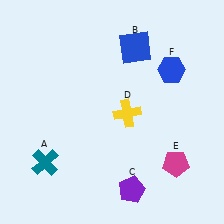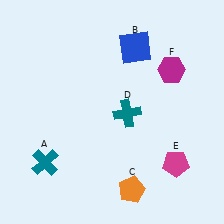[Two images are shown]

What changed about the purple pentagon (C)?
In Image 1, C is purple. In Image 2, it changed to orange.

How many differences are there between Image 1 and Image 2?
There are 3 differences between the two images.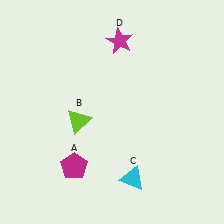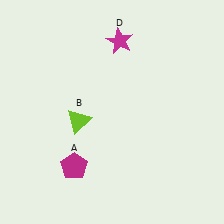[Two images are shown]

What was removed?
The cyan triangle (C) was removed in Image 2.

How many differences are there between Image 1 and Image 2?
There is 1 difference between the two images.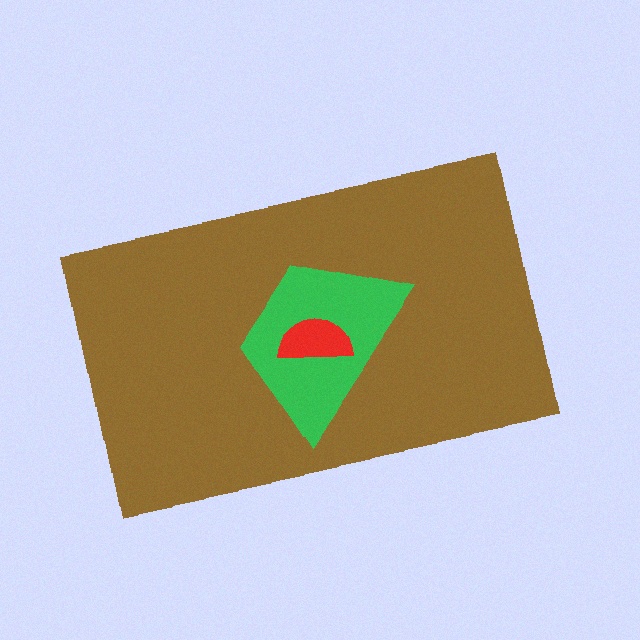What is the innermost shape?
The red semicircle.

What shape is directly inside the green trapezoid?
The red semicircle.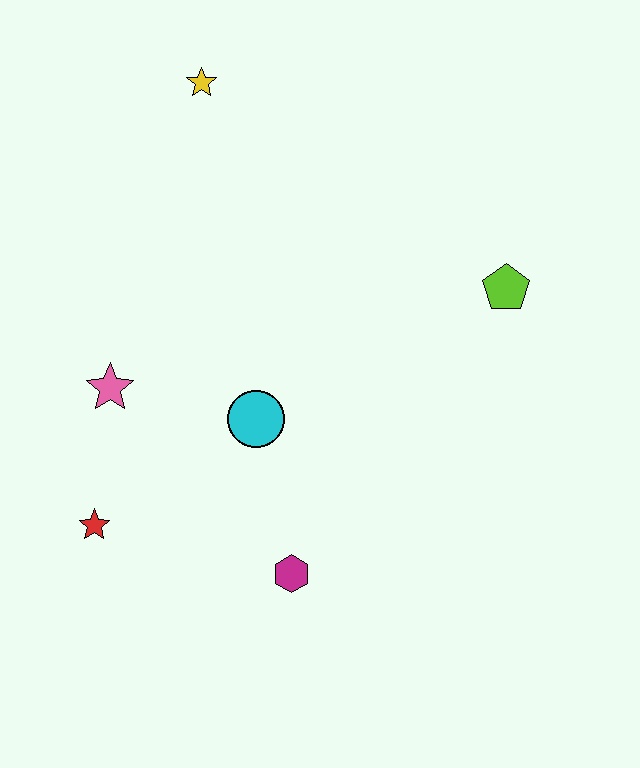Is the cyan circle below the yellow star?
Yes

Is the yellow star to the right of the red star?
Yes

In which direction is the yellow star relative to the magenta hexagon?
The yellow star is above the magenta hexagon.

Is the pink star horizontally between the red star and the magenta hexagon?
Yes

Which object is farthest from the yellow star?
The magenta hexagon is farthest from the yellow star.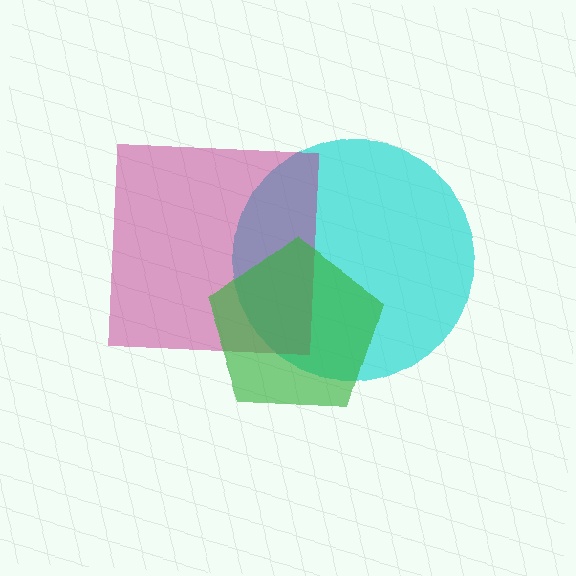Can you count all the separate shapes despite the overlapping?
Yes, there are 3 separate shapes.